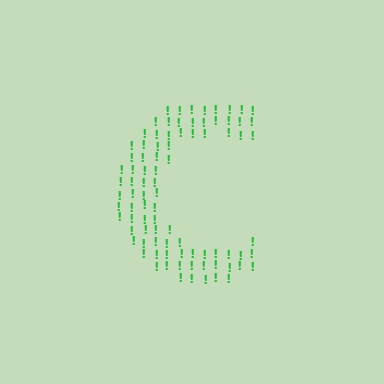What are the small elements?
The small elements are exclamation marks.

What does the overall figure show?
The overall figure shows the letter C.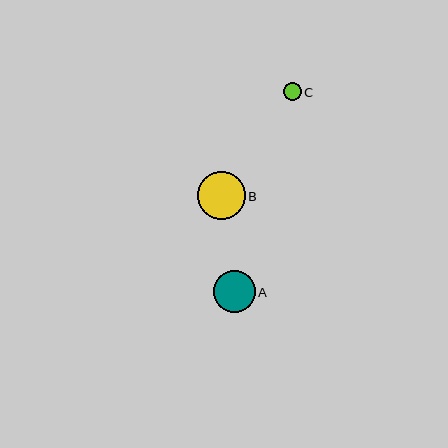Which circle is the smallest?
Circle C is the smallest with a size of approximately 18 pixels.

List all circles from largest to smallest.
From largest to smallest: B, A, C.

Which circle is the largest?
Circle B is the largest with a size of approximately 48 pixels.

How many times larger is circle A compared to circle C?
Circle A is approximately 2.3 times the size of circle C.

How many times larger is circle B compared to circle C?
Circle B is approximately 2.7 times the size of circle C.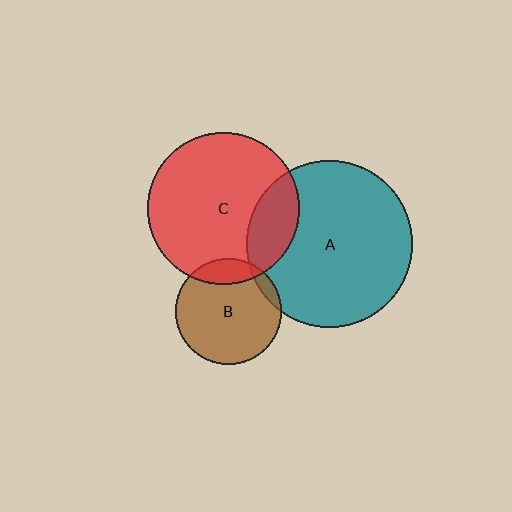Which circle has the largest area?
Circle A (teal).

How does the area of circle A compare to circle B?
Approximately 2.5 times.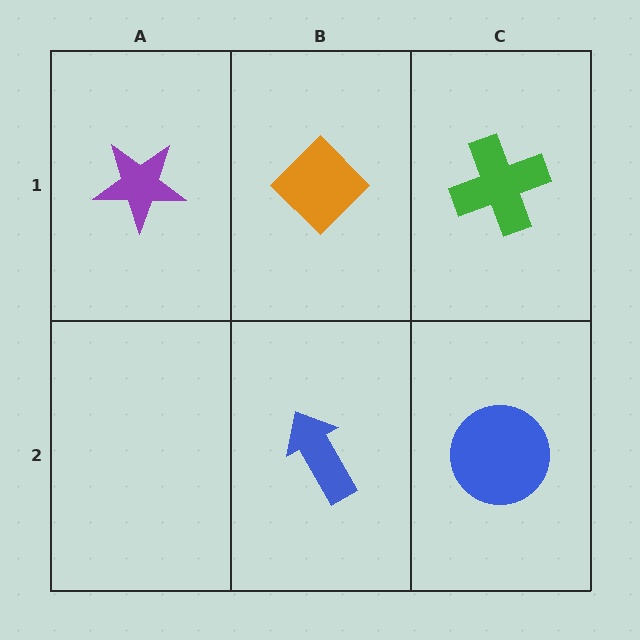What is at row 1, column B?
An orange diamond.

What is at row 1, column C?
A green cross.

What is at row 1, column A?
A purple star.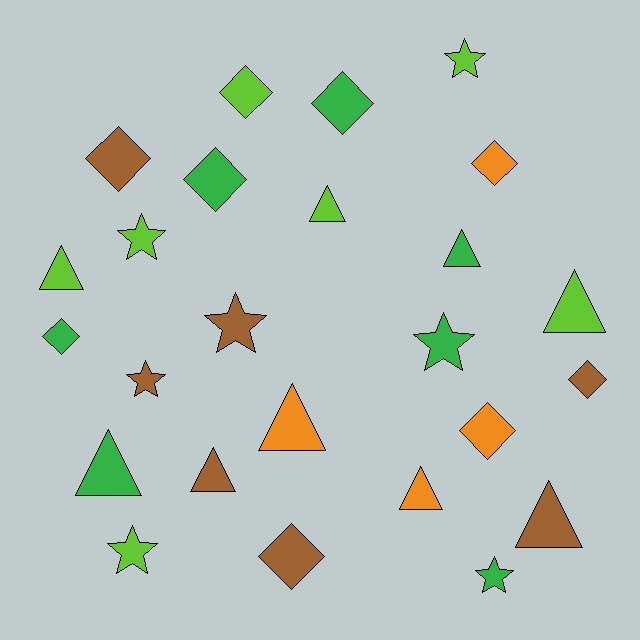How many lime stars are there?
There are 3 lime stars.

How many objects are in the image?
There are 25 objects.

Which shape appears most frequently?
Diamond, with 9 objects.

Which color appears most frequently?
Green, with 7 objects.